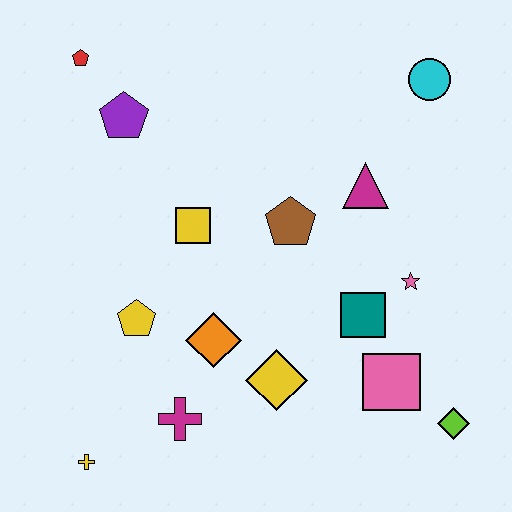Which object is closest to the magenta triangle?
The brown pentagon is closest to the magenta triangle.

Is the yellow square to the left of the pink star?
Yes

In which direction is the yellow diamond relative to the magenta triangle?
The yellow diamond is below the magenta triangle.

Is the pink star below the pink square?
No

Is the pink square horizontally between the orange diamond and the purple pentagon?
No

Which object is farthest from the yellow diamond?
The red pentagon is farthest from the yellow diamond.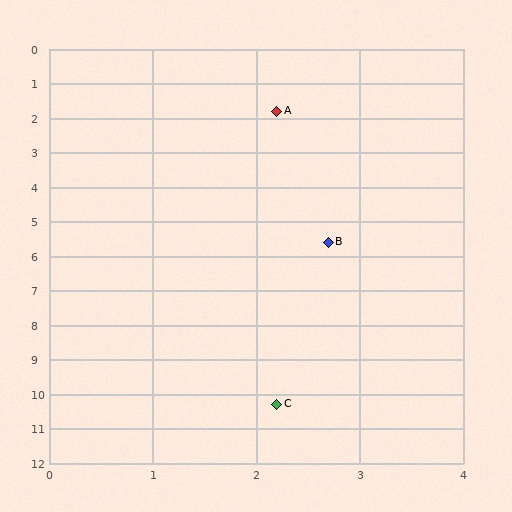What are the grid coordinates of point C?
Point C is at approximately (2.2, 10.3).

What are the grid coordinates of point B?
Point B is at approximately (2.7, 5.6).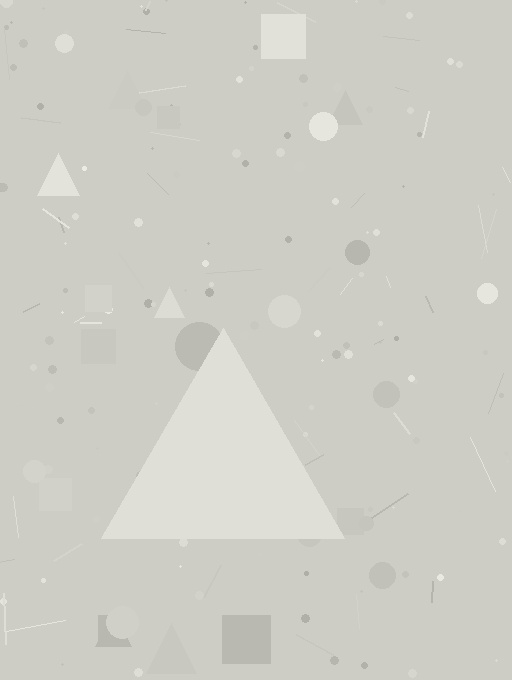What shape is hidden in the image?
A triangle is hidden in the image.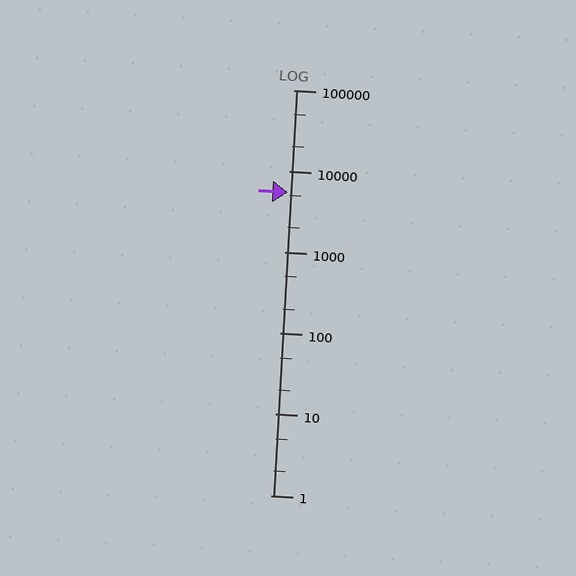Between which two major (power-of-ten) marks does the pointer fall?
The pointer is between 1000 and 10000.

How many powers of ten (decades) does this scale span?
The scale spans 5 decades, from 1 to 100000.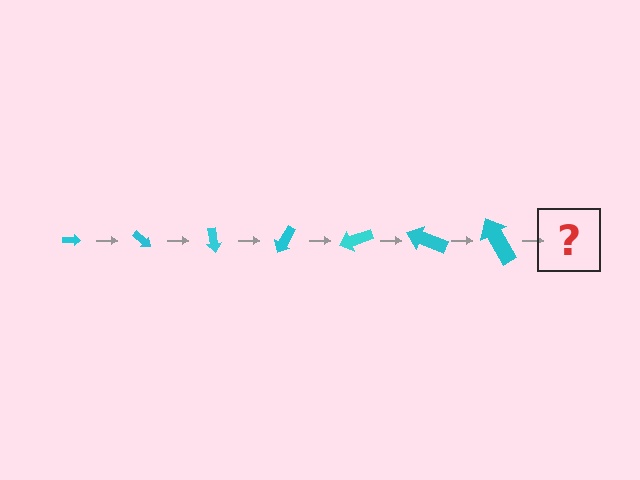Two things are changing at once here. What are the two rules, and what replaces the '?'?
The two rules are that the arrow grows larger each step and it rotates 40 degrees each step. The '?' should be an arrow, larger than the previous one and rotated 280 degrees from the start.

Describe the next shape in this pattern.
It should be an arrow, larger than the previous one and rotated 280 degrees from the start.